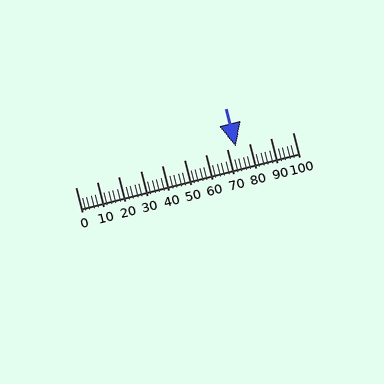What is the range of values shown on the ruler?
The ruler shows values from 0 to 100.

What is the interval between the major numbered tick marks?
The major tick marks are spaced 10 units apart.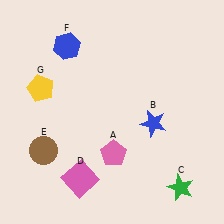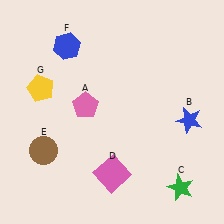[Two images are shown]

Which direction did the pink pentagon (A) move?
The pink pentagon (A) moved up.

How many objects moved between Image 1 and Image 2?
3 objects moved between the two images.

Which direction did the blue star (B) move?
The blue star (B) moved right.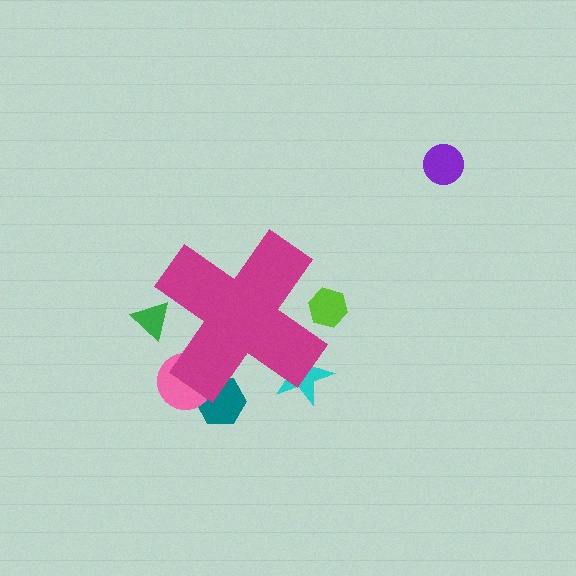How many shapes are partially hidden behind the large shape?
5 shapes are partially hidden.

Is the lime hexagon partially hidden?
Yes, the lime hexagon is partially hidden behind the magenta cross.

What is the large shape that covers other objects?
A magenta cross.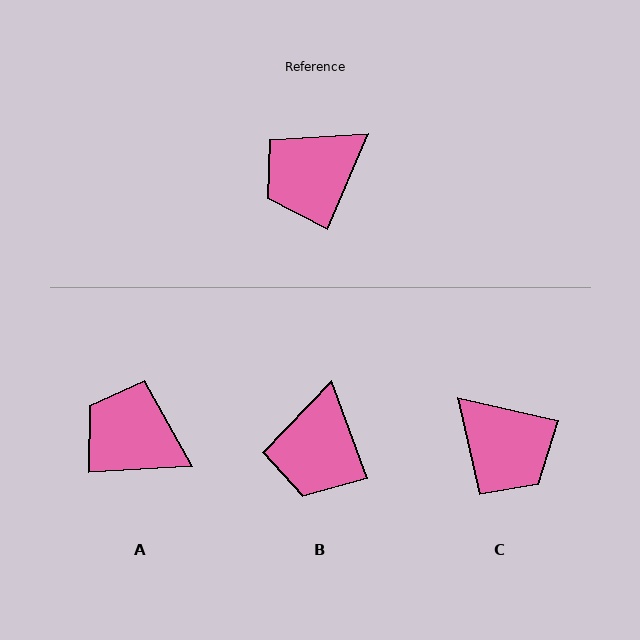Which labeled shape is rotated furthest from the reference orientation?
C, about 100 degrees away.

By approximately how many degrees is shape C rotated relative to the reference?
Approximately 100 degrees counter-clockwise.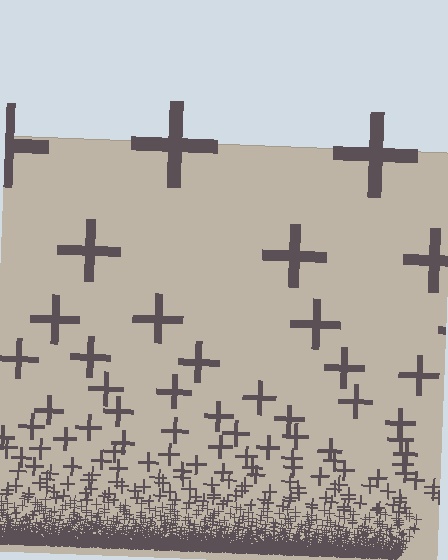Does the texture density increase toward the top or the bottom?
Density increases toward the bottom.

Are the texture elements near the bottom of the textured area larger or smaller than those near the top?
Smaller. The gradient is inverted — elements near the bottom are smaller and denser.